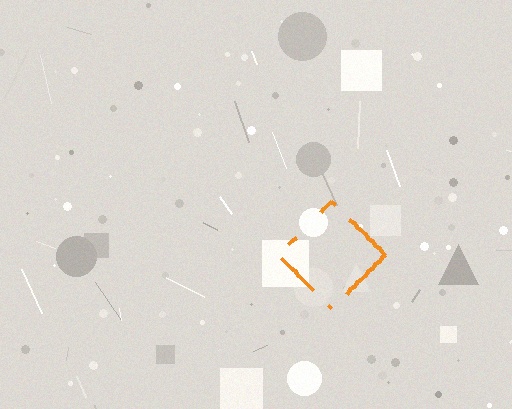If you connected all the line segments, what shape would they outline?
They would outline a diamond.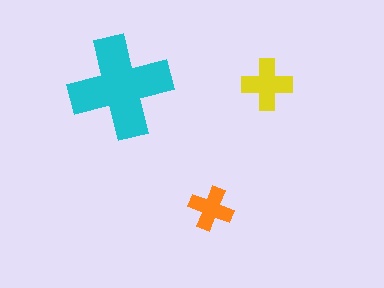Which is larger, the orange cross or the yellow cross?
The yellow one.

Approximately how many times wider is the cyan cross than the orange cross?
About 2.5 times wider.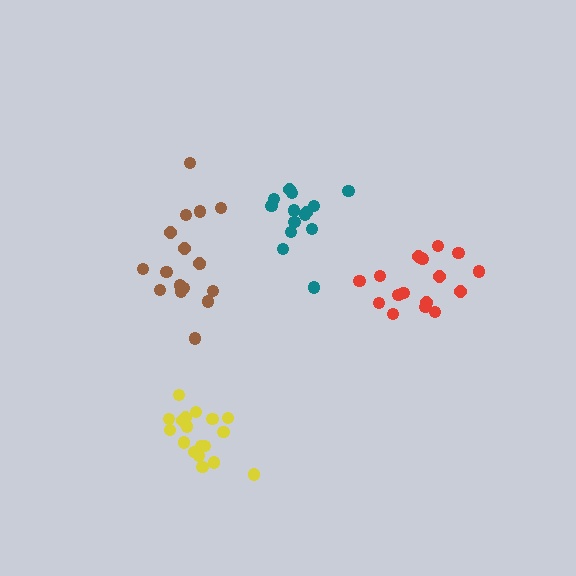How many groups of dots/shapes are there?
There are 4 groups.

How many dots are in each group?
Group 1: 18 dots, Group 2: 17 dots, Group 3: 17 dots, Group 4: 14 dots (66 total).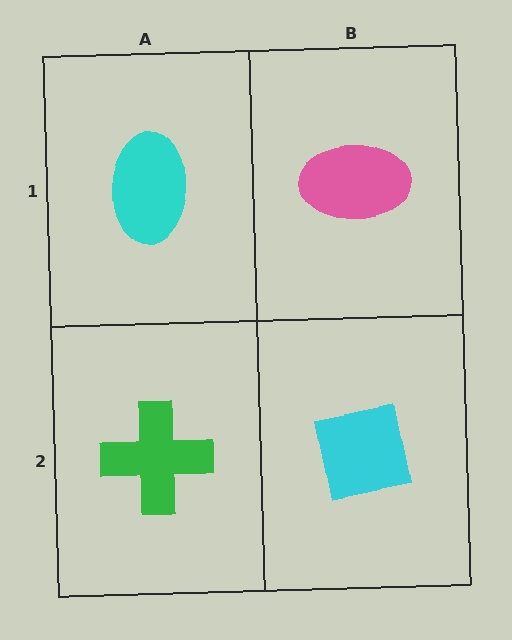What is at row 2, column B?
A cyan square.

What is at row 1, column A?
A cyan ellipse.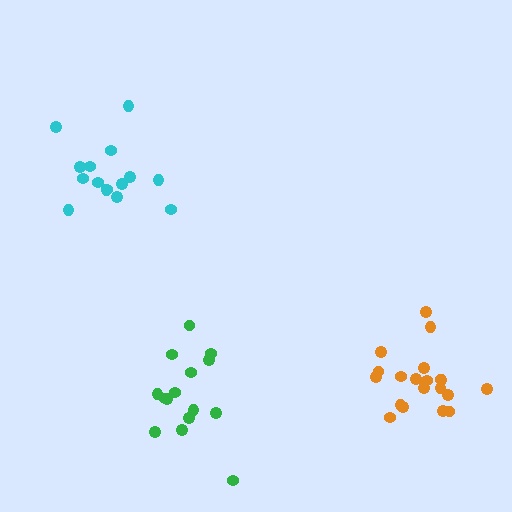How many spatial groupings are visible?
There are 3 spatial groupings.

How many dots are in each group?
Group 1: 15 dots, Group 2: 20 dots, Group 3: 15 dots (50 total).